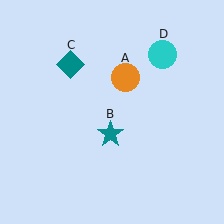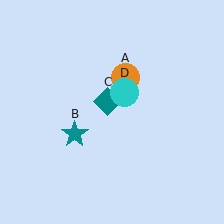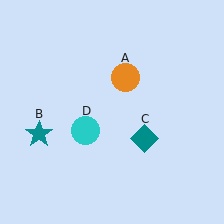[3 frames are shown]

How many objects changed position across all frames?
3 objects changed position: teal star (object B), teal diamond (object C), cyan circle (object D).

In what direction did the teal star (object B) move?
The teal star (object B) moved left.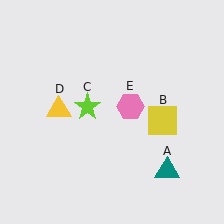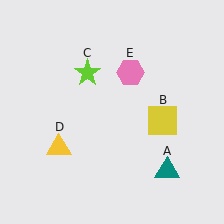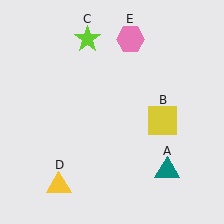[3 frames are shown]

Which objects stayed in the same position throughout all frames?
Teal triangle (object A) and yellow square (object B) remained stationary.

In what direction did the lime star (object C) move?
The lime star (object C) moved up.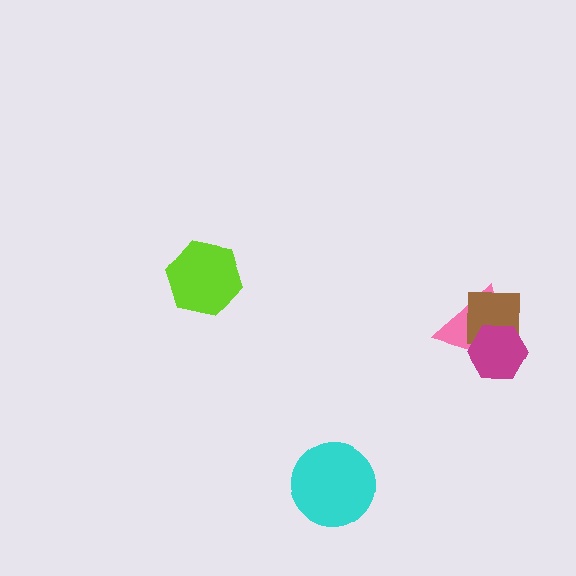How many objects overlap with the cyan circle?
0 objects overlap with the cyan circle.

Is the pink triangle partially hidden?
Yes, it is partially covered by another shape.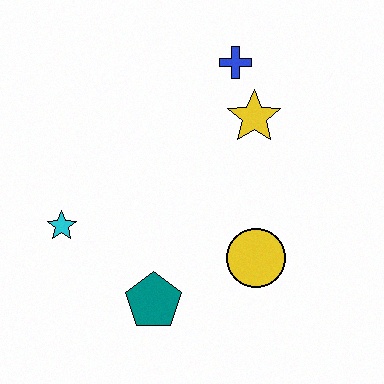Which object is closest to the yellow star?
The blue cross is closest to the yellow star.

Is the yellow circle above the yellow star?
No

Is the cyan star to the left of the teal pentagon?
Yes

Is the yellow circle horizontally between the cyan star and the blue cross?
No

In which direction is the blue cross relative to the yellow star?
The blue cross is above the yellow star.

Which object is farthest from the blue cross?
The teal pentagon is farthest from the blue cross.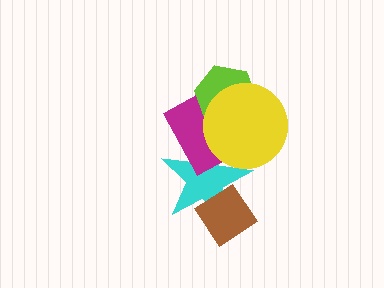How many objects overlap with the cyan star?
3 objects overlap with the cyan star.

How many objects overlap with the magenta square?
3 objects overlap with the magenta square.